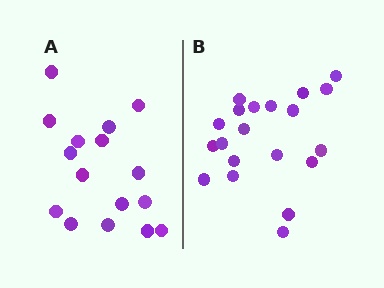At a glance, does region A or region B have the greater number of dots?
Region B (the right region) has more dots.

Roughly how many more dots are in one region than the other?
Region B has about 4 more dots than region A.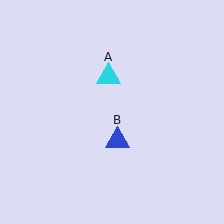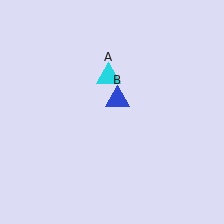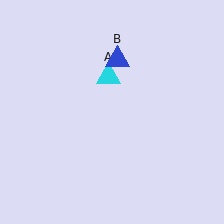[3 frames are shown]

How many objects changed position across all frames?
1 object changed position: blue triangle (object B).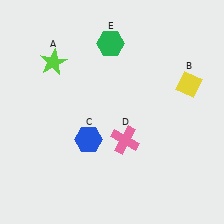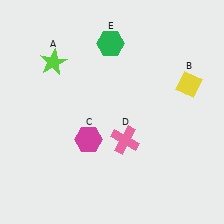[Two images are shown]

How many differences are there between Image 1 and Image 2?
There is 1 difference between the two images.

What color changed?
The hexagon (C) changed from blue in Image 1 to magenta in Image 2.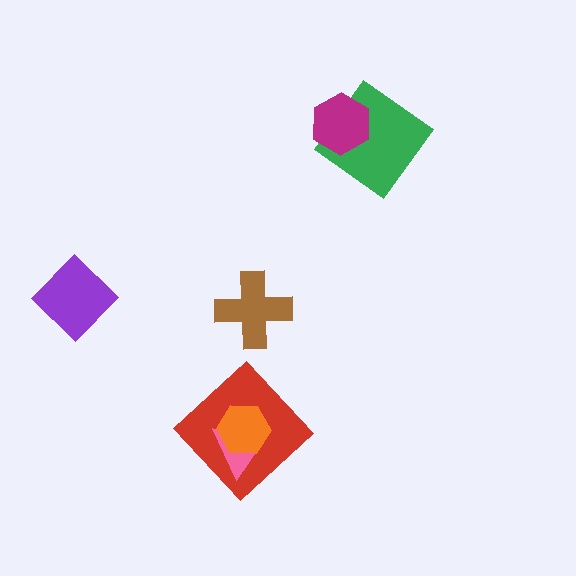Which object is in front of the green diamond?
The magenta hexagon is in front of the green diamond.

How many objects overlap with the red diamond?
2 objects overlap with the red diamond.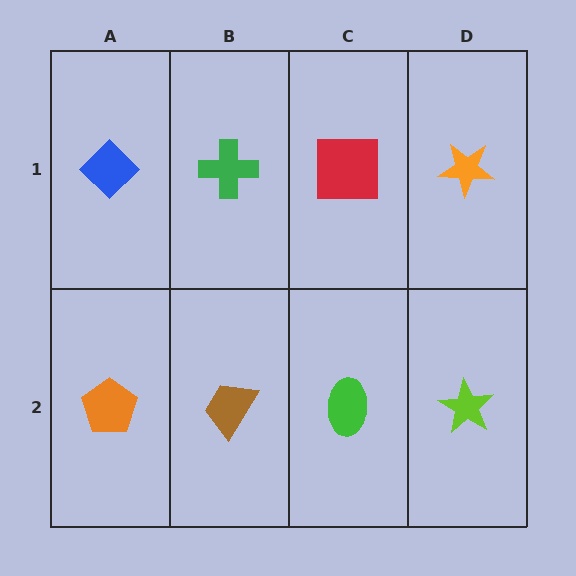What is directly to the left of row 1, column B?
A blue diamond.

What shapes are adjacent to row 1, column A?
An orange pentagon (row 2, column A), a green cross (row 1, column B).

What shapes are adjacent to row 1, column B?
A brown trapezoid (row 2, column B), a blue diamond (row 1, column A), a red square (row 1, column C).